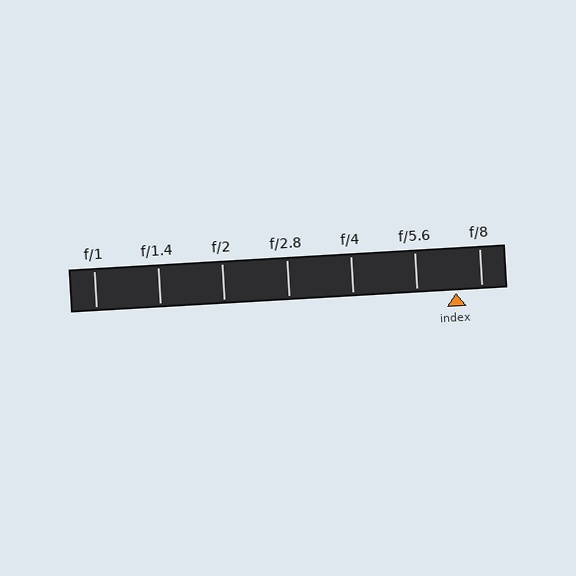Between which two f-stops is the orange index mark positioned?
The index mark is between f/5.6 and f/8.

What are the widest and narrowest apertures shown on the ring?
The widest aperture shown is f/1 and the narrowest is f/8.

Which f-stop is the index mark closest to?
The index mark is closest to f/8.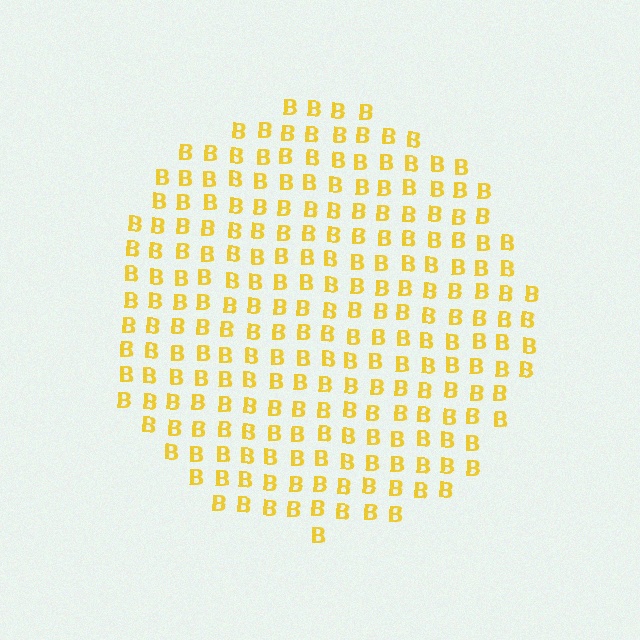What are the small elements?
The small elements are letter B's.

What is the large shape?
The large shape is a circle.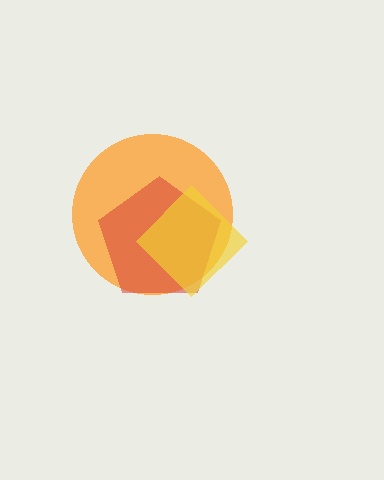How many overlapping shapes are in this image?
There are 3 overlapping shapes in the image.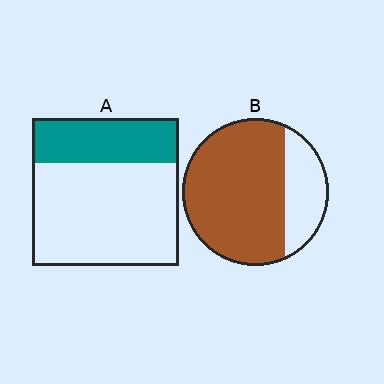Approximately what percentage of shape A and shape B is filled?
A is approximately 30% and B is approximately 75%.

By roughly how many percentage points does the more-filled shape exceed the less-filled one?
By roughly 45 percentage points (B over A).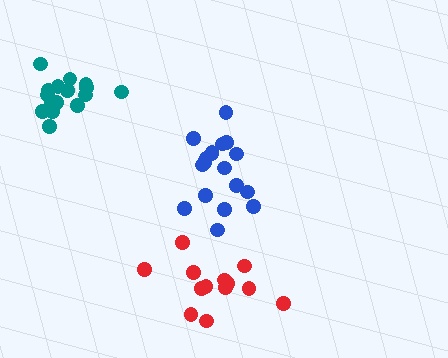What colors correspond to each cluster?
The clusters are colored: blue, teal, red.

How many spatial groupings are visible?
There are 3 spatial groupings.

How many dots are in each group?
Group 1: 18 dots, Group 2: 16 dots, Group 3: 13 dots (47 total).